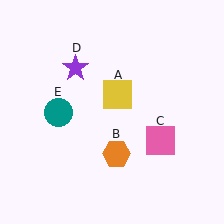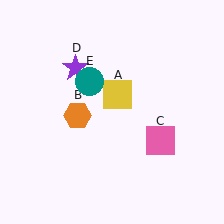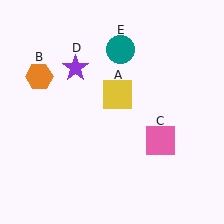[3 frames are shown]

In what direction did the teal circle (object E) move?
The teal circle (object E) moved up and to the right.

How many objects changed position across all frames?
2 objects changed position: orange hexagon (object B), teal circle (object E).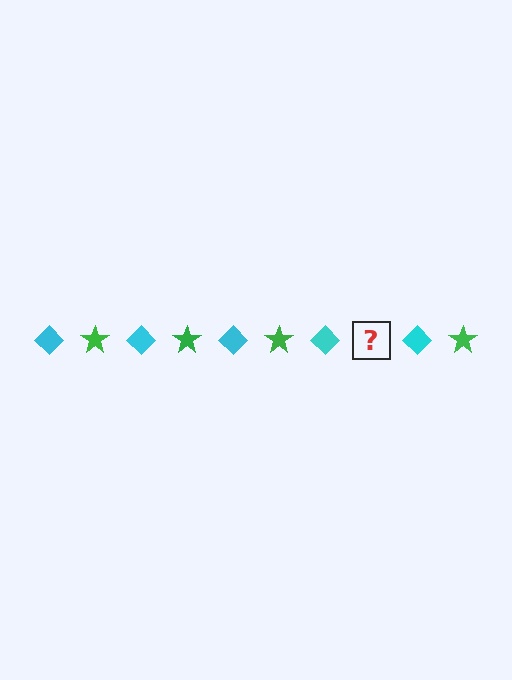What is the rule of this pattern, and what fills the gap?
The rule is that the pattern alternates between cyan diamond and green star. The gap should be filled with a green star.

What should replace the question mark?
The question mark should be replaced with a green star.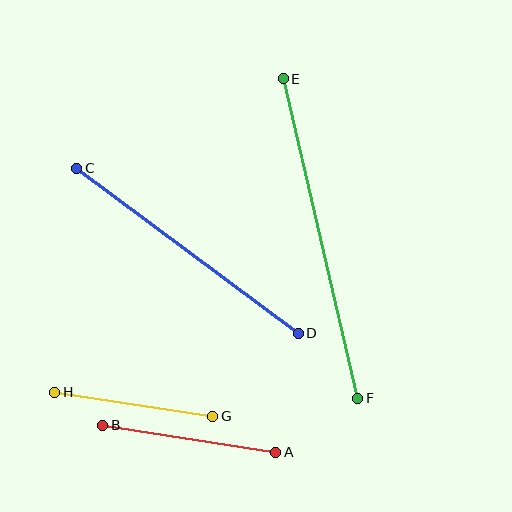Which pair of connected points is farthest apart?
Points E and F are farthest apart.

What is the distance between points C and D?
The distance is approximately 276 pixels.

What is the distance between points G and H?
The distance is approximately 160 pixels.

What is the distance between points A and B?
The distance is approximately 175 pixels.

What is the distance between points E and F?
The distance is approximately 328 pixels.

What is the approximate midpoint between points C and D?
The midpoint is at approximately (188, 251) pixels.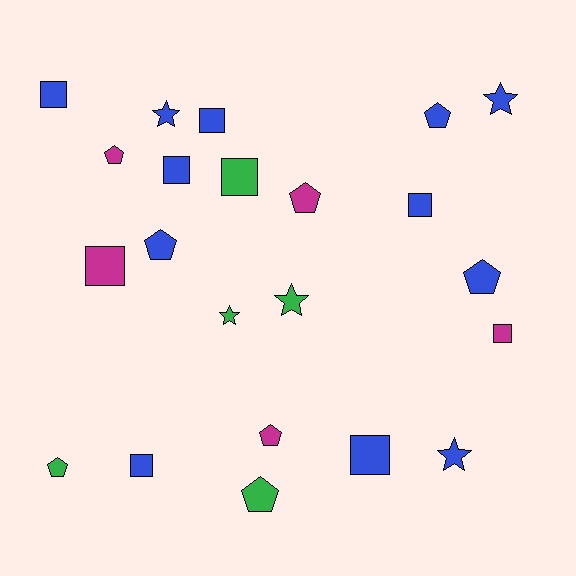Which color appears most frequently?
Blue, with 12 objects.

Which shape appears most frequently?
Square, with 9 objects.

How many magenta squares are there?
There are 2 magenta squares.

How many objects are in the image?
There are 22 objects.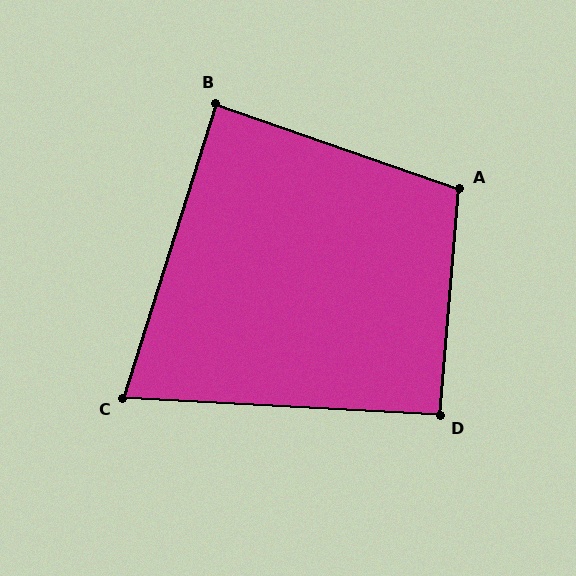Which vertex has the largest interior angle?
A, at approximately 104 degrees.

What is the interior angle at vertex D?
Approximately 92 degrees (approximately right).